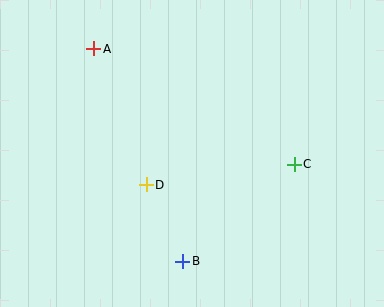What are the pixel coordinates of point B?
Point B is at (183, 261).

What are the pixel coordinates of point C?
Point C is at (294, 164).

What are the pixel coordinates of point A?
Point A is at (94, 49).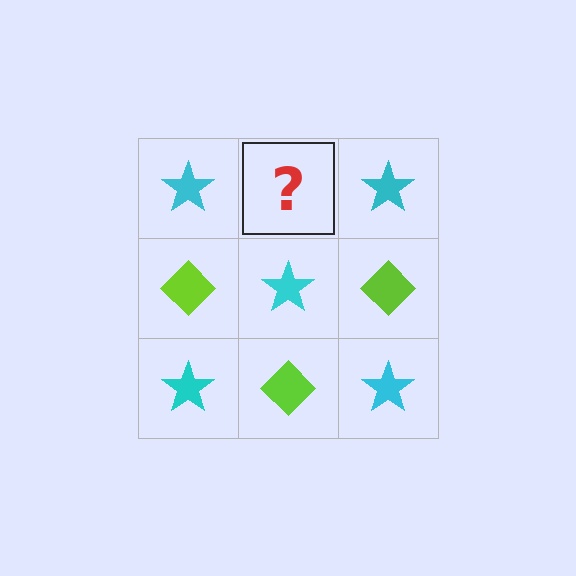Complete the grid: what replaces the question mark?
The question mark should be replaced with a lime diamond.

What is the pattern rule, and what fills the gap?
The rule is that it alternates cyan star and lime diamond in a checkerboard pattern. The gap should be filled with a lime diamond.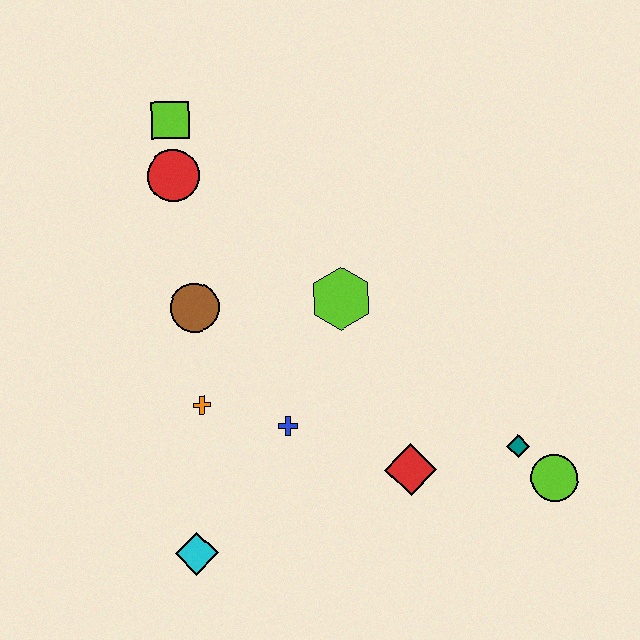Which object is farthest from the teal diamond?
The lime square is farthest from the teal diamond.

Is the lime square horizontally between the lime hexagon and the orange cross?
No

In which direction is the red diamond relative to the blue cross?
The red diamond is to the right of the blue cross.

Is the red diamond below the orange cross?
Yes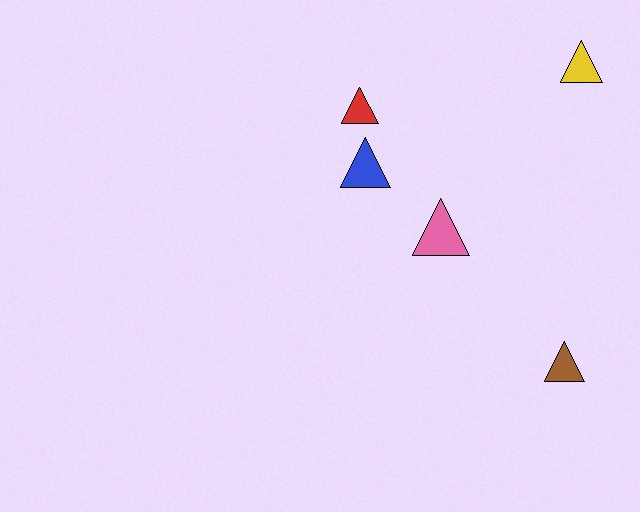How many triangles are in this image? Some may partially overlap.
There are 5 triangles.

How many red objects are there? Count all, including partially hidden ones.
There is 1 red object.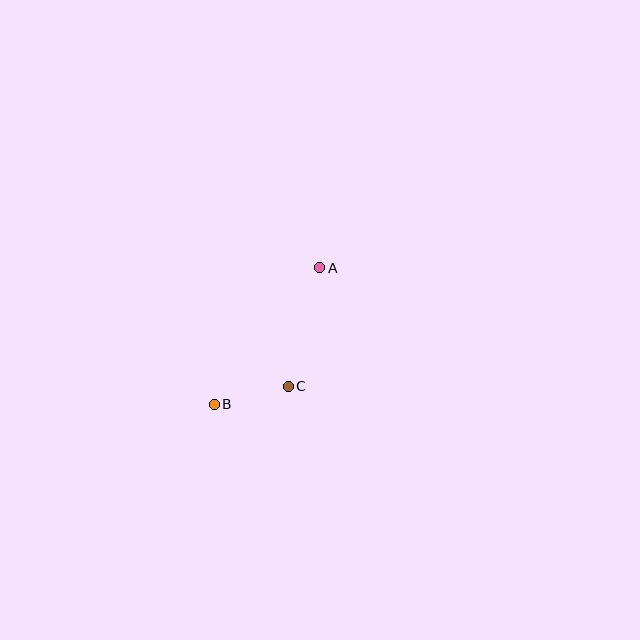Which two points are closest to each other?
Points B and C are closest to each other.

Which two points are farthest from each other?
Points A and B are farthest from each other.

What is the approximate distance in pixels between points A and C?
The distance between A and C is approximately 123 pixels.